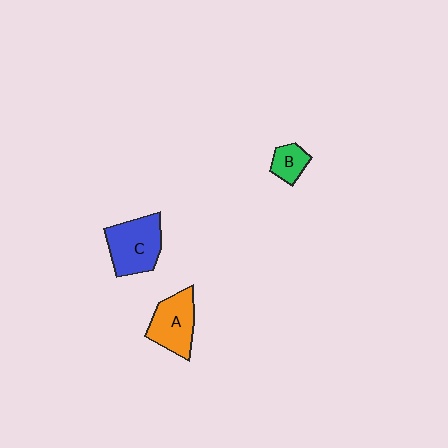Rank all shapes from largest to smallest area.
From largest to smallest: C (blue), A (orange), B (green).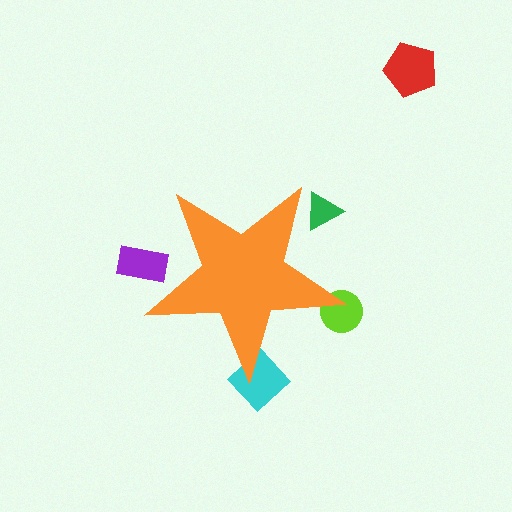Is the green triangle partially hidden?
Yes, the green triangle is partially hidden behind the orange star.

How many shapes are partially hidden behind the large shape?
4 shapes are partially hidden.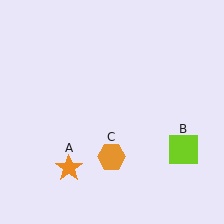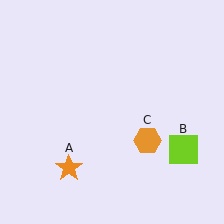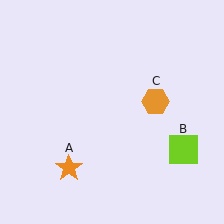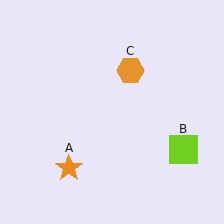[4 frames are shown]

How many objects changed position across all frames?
1 object changed position: orange hexagon (object C).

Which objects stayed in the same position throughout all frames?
Orange star (object A) and lime square (object B) remained stationary.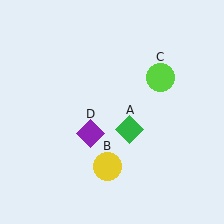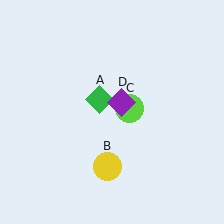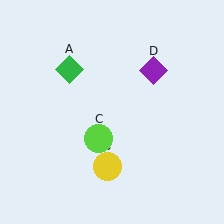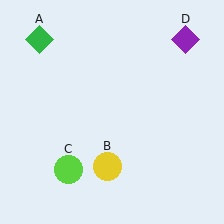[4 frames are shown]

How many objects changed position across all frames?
3 objects changed position: green diamond (object A), lime circle (object C), purple diamond (object D).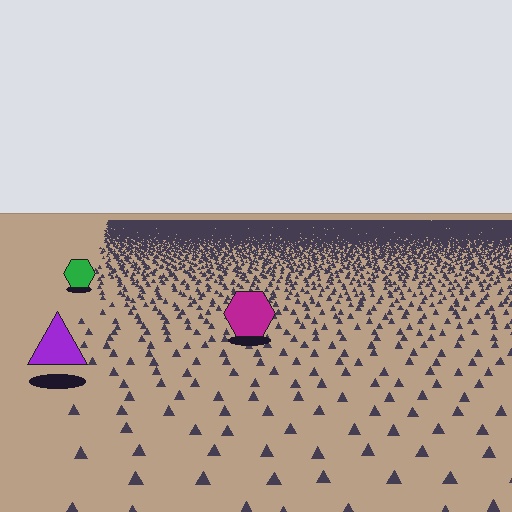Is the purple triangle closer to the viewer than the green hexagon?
Yes. The purple triangle is closer — you can tell from the texture gradient: the ground texture is coarser near it.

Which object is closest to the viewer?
The purple triangle is closest. The texture marks near it are larger and more spread out.